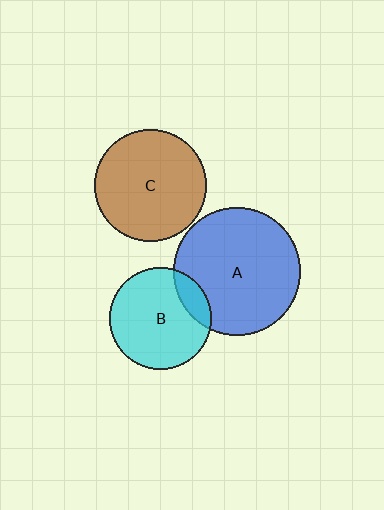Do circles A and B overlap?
Yes.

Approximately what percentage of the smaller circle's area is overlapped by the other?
Approximately 15%.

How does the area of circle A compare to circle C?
Approximately 1.3 times.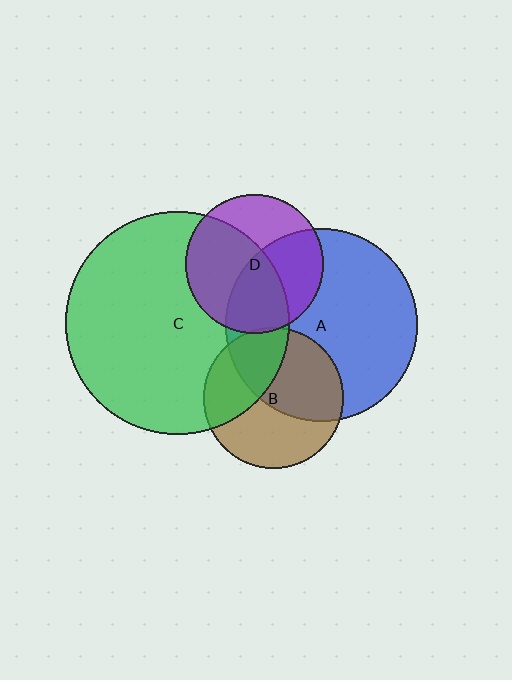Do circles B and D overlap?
Yes.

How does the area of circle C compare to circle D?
Approximately 2.6 times.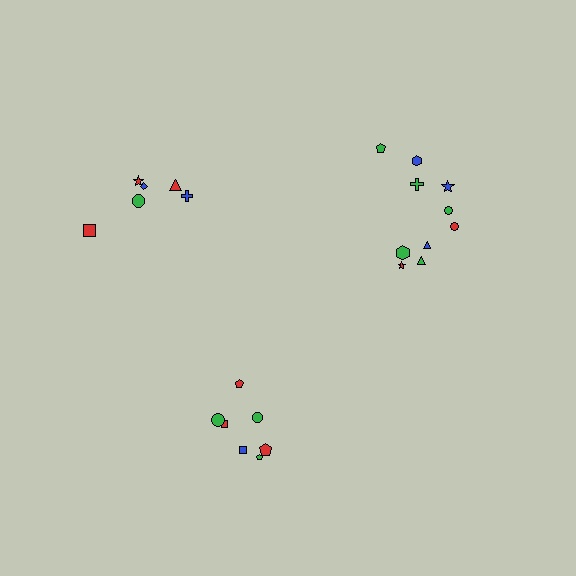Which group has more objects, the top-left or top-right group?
The top-right group.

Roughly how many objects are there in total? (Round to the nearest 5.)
Roughly 25 objects in total.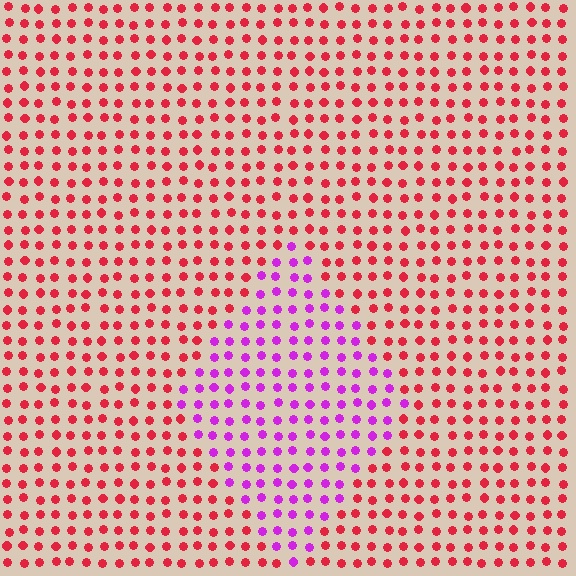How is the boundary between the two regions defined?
The boundary is defined purely by a slight shift in hue (about 56 degrees). Spacing, size, and orientation are identical on both sides.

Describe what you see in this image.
The image is filled with small red elements in a uniform arrangement. A diamond-shaped region is visible where the elements are tinted to a slightly different hue, forming a subtle color boundary.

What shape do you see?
I see a diamond.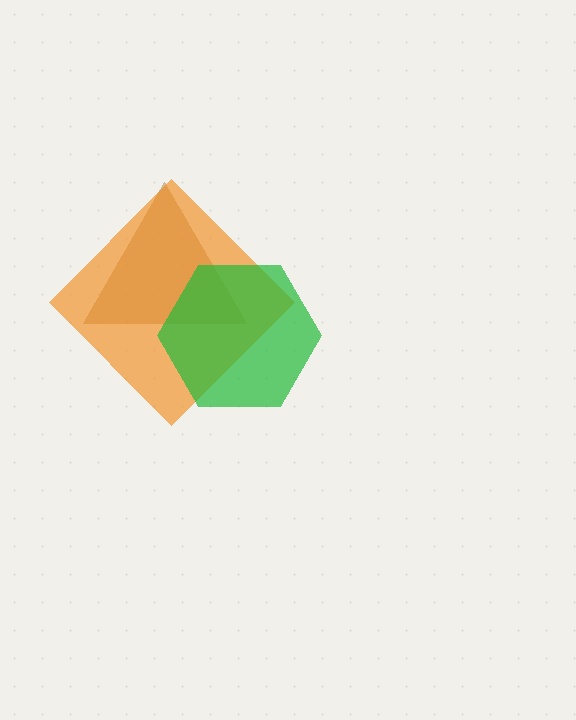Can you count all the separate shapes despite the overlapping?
Yes, there are 3 separate shapes.